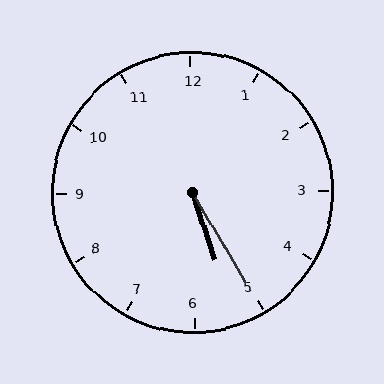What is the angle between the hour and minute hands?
Approximately 12 degrees.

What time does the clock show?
5:25.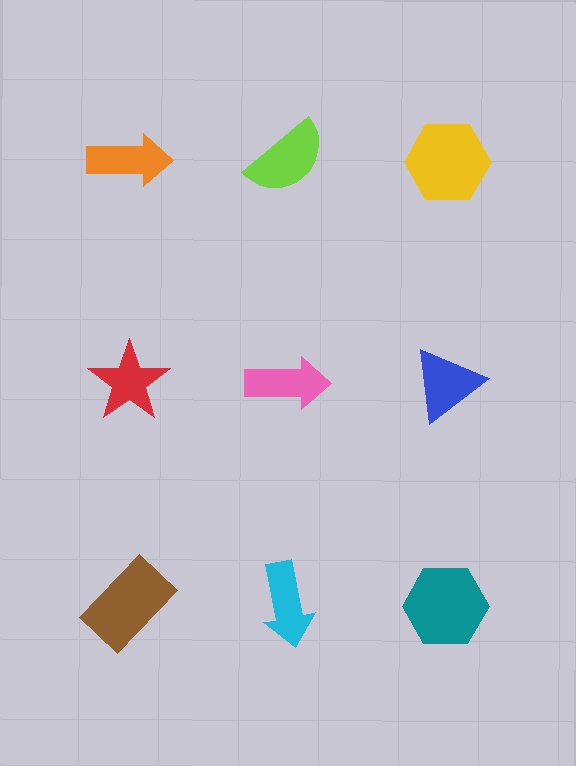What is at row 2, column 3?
A blue triangle.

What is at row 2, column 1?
A red star.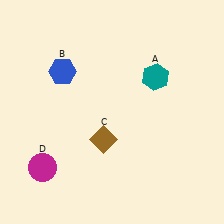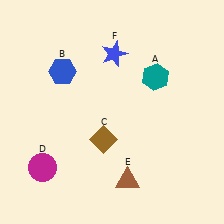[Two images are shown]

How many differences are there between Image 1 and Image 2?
There are 2 differences between the two images.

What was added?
A brown triangle (E), a blue star (F) were added in Image 2.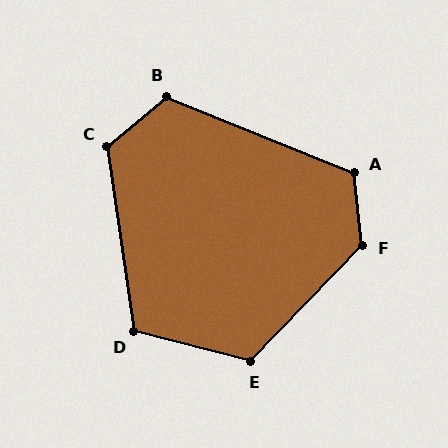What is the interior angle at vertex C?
Approximately 122 degrees (obtuse).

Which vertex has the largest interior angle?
F, at approximately 130 degrees.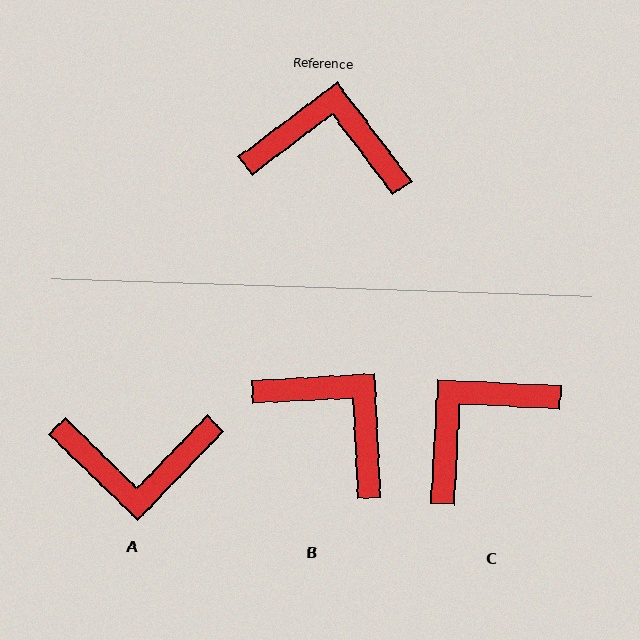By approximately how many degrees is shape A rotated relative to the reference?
Approximately 171 degrees clockwise.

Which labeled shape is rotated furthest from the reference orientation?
A, about 171 degrees away.